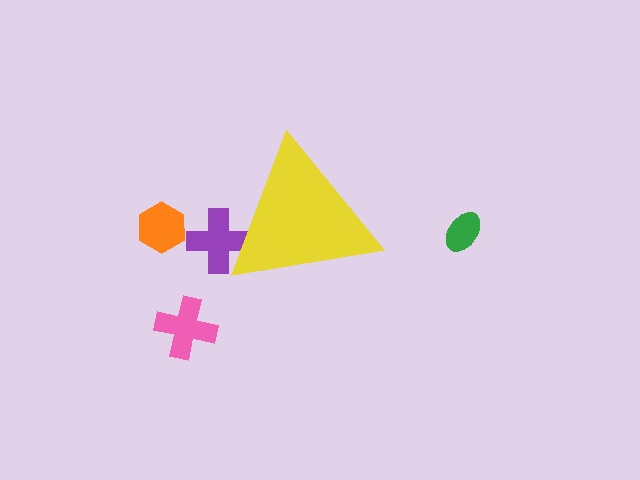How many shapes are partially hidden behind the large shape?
1 shape is partially hidden.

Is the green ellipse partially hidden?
No, the green ellipse is fully visible.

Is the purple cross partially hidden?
Yes, the purple cross is partially hidden behind the yellow triangle.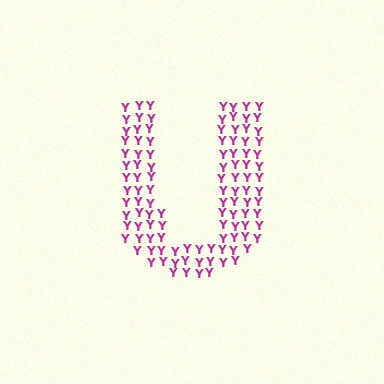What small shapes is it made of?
It is made of small letter Y's.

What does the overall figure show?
The overall figure shows the letter U.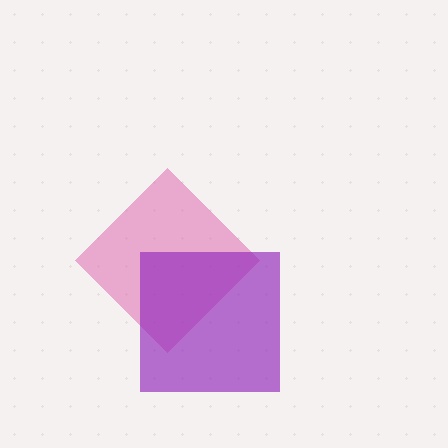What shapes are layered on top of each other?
The layered shapes are: a pink diamond, a purple square.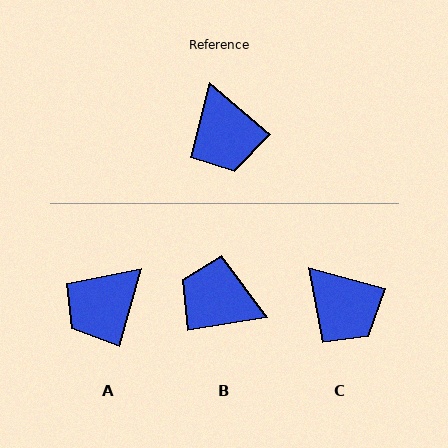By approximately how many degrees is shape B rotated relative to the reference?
Approximately 130 degrees clockwise.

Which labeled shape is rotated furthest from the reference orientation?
B, about 130 degrees away.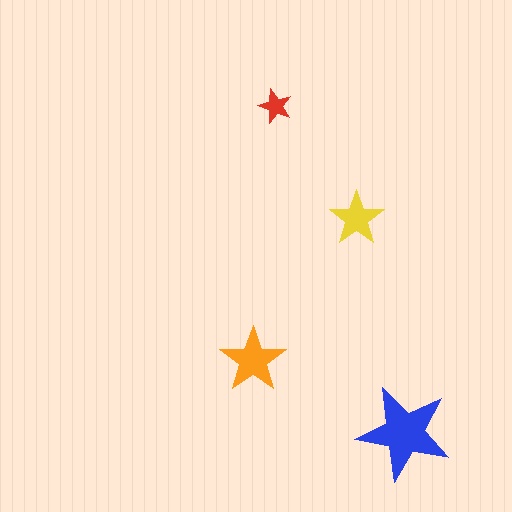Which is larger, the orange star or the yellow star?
The orange one.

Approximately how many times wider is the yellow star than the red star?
About 1.5 times wider.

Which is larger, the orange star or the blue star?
The blue one.